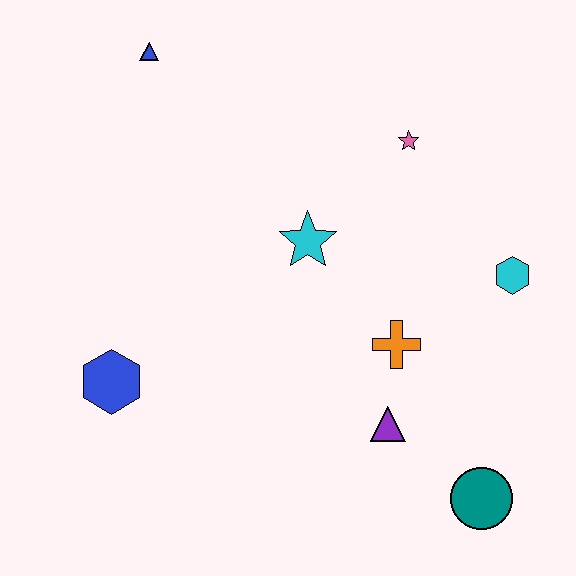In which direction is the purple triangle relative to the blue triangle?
The purple triangle is below the blue triangle.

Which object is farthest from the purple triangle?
The blue triangle is farthest from the purple triangle.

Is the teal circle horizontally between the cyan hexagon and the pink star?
Yes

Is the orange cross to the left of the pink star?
Yes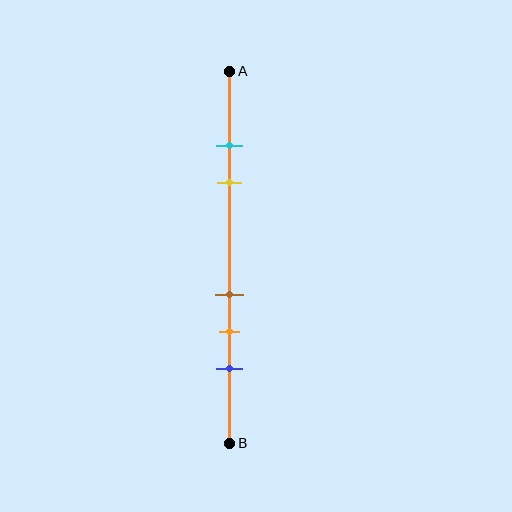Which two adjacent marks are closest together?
The cyan and yellow marks are the closest adjacent pair.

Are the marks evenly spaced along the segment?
No, the marks are not evenly spaced.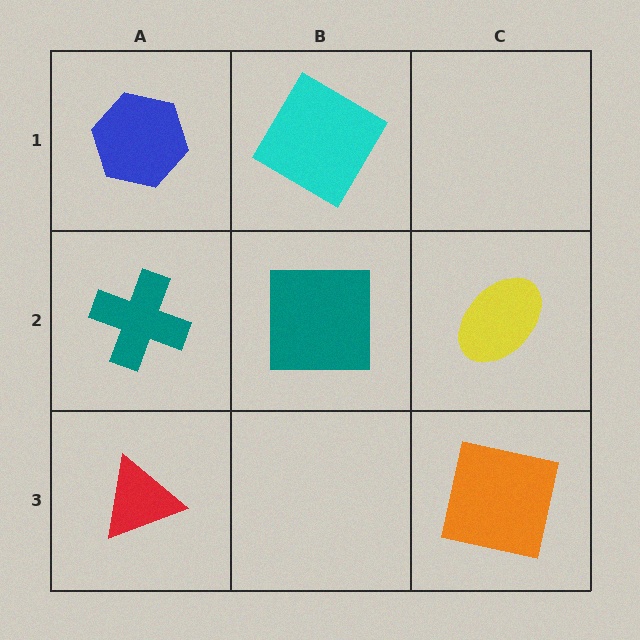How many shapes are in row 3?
2 shapes.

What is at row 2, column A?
A teal cross.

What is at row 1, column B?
A cyan diamond.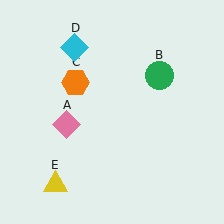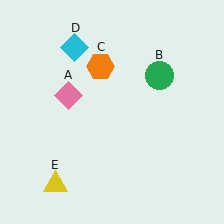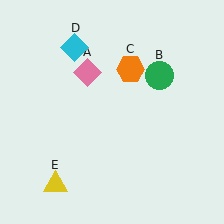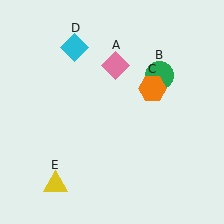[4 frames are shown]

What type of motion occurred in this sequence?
The pink diamond (object A), orange hexagon (object C) rotated clockwise around the center of the scene.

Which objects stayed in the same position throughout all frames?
Green circle (object B) and cyan diamond (object D) and yellow triangle (object E) remained stationary.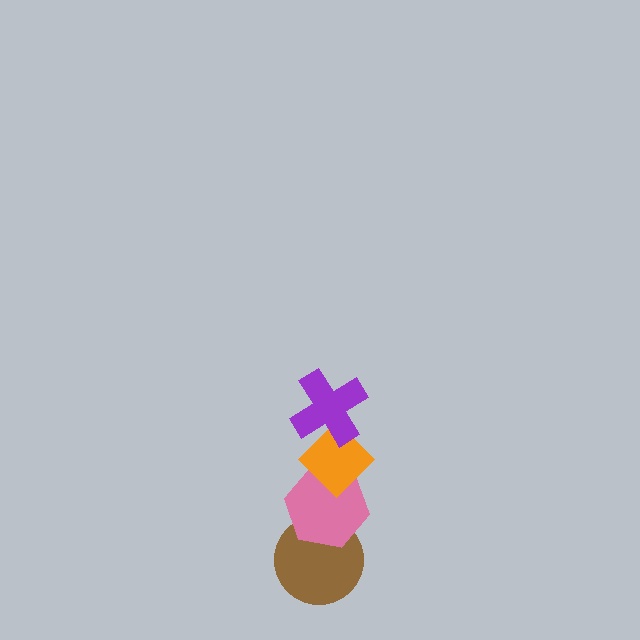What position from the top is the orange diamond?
The orange diamond is 2nd from the top.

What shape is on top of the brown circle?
The pink hexagon is on top of the brown circle.